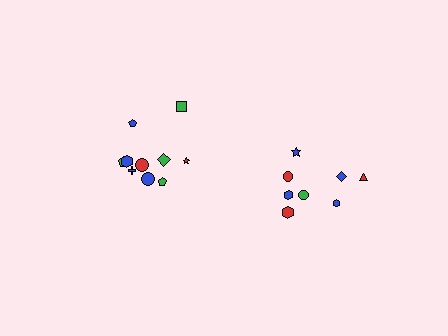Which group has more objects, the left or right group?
The left group.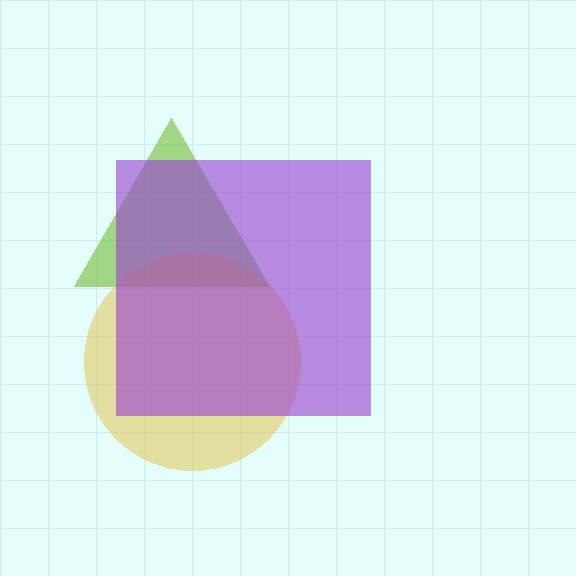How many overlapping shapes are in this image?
There are 3 overlapping shapes in the image.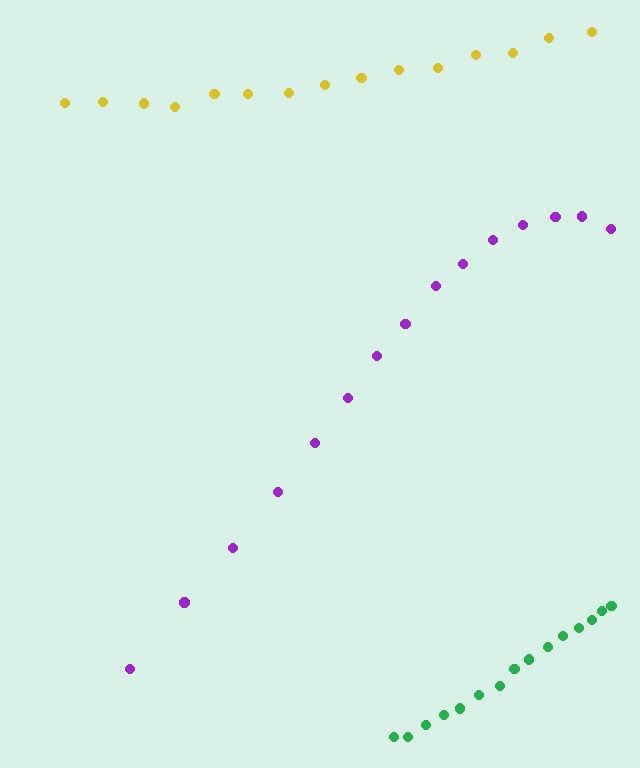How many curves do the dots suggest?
There are 3 distinct paths.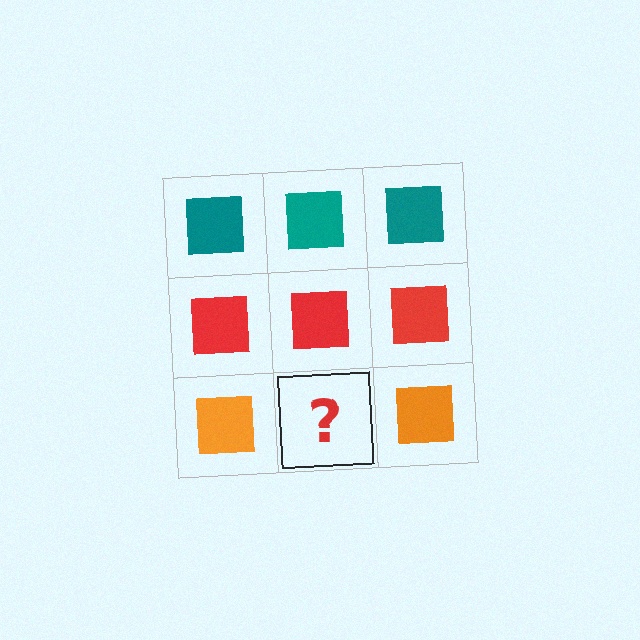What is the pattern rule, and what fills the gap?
The rule is that each row has a consistent color. The gap should be filled with an orange square.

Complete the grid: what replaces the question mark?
The question mark should be replaced with an orange square.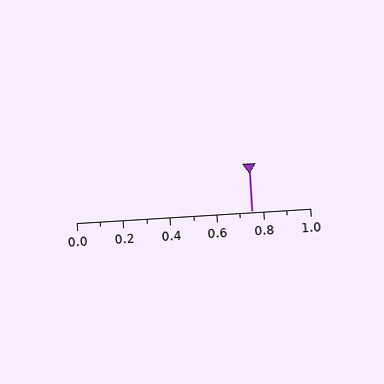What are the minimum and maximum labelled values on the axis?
The axis runs from 0.0 to 1.0.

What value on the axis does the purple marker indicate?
The marker indicates approximately 0.75.